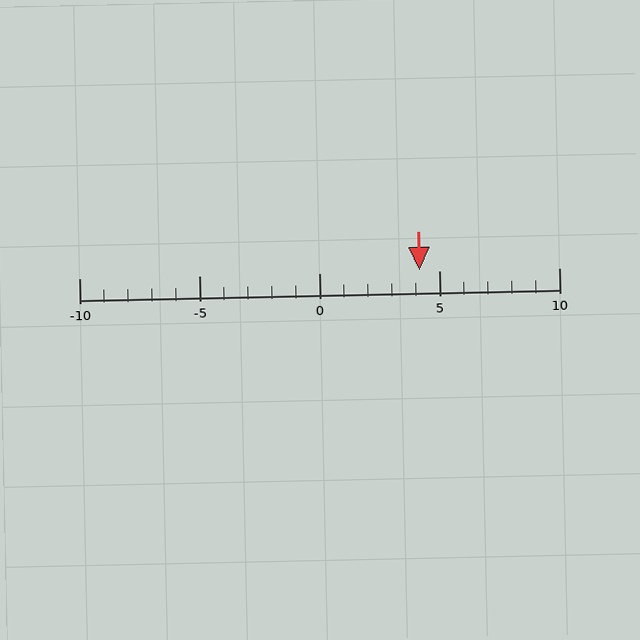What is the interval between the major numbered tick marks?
The major tick marks are spaced 5 units apart.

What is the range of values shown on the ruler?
The ruler shows values from -10 to 10.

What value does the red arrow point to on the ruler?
The red arrow points to approximately 4.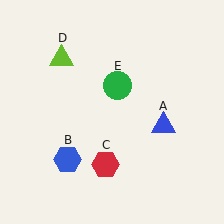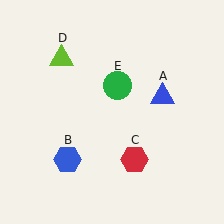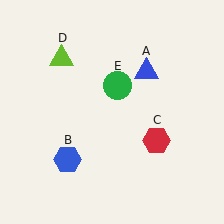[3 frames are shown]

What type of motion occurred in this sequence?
The blue triangle (object A), red hexagon (object C) rotated counterclockwise around the center of the scene.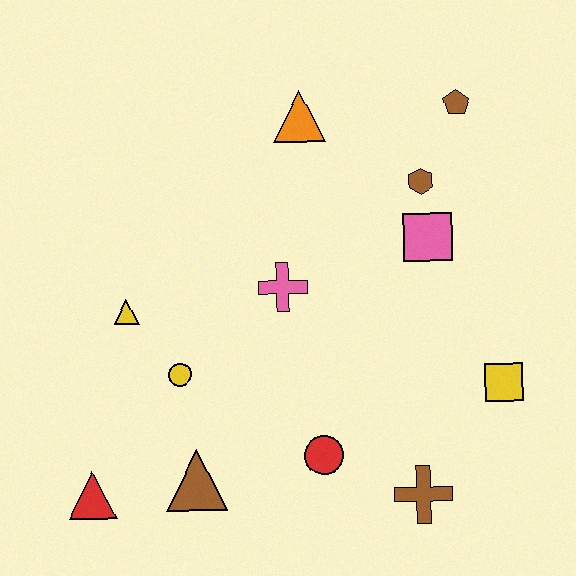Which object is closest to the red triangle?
The brown triangle is closest to the red triangle.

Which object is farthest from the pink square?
The red triangle is farthest from the pink square.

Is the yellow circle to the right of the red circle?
No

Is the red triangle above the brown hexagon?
No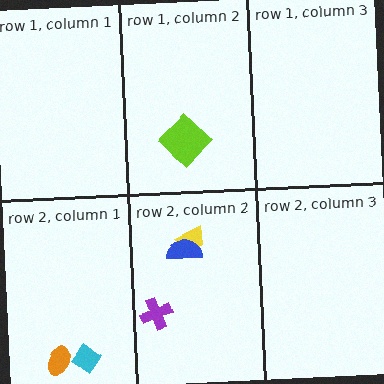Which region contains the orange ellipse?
The row 2, column 1 region.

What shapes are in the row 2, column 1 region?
The cyan diamond, the orange ellipse.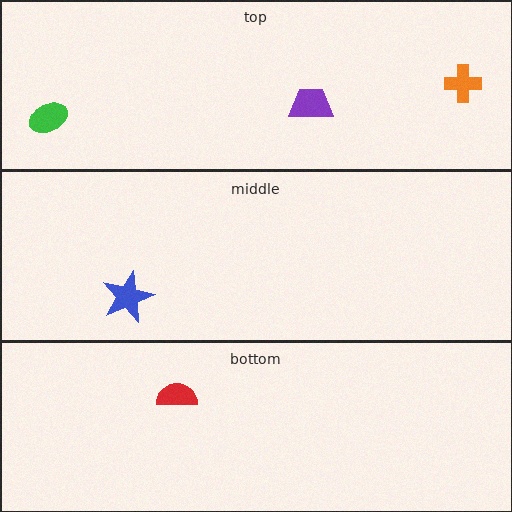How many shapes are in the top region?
3.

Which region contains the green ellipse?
The top region.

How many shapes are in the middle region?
1.